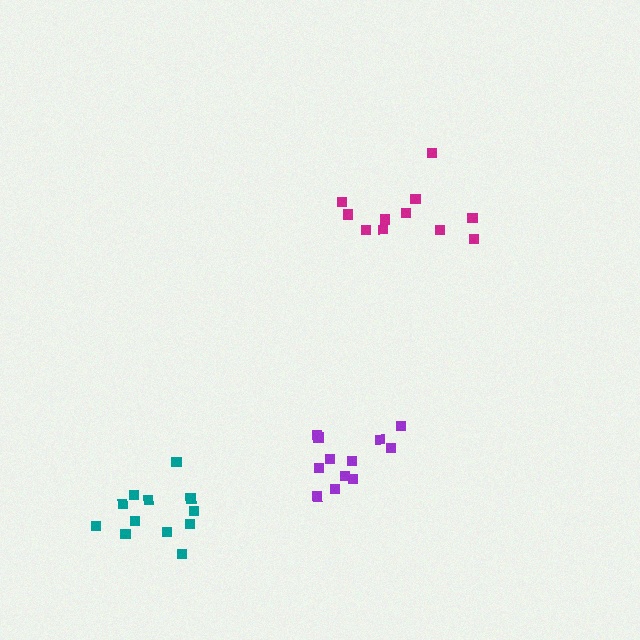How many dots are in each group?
Group 1: 11 dots, Group 2: 12 dots, Group 3: 12 dots (35 total).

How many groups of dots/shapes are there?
There are 3 groups.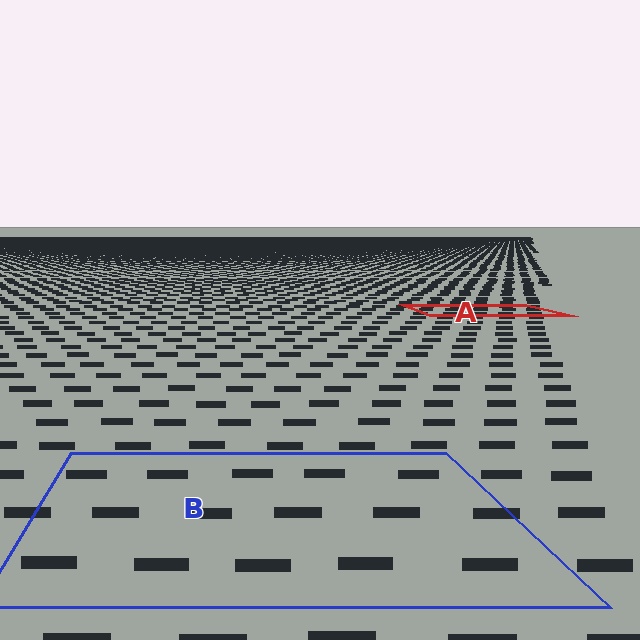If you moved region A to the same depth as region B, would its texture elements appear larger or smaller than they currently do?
They would appear larger. At a closer depth, the same texture elements are projected at a bigger on-screen size.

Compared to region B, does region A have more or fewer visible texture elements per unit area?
Region A has more texture elements per unit area — they are packed more densely because it is farther away.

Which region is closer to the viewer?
Region B is closer. The texture elements there are larger and more spread out.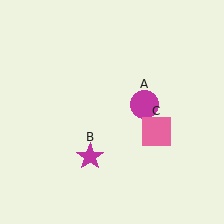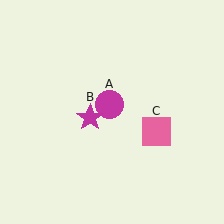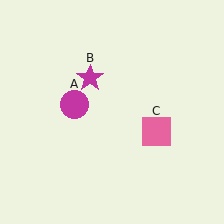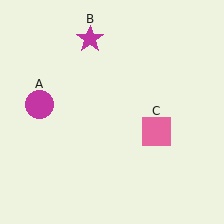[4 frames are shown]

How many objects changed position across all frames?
2 objects changed position: magenta circle (object A), magenta star (object B).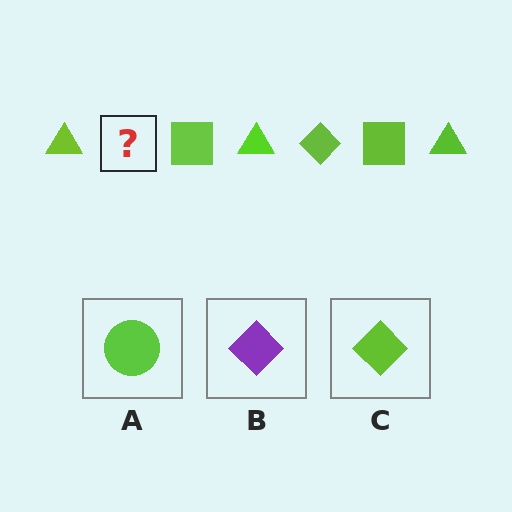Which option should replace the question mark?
Option C.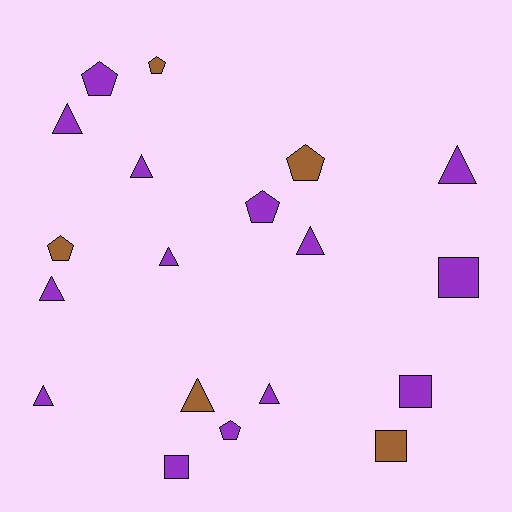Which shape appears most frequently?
Triangle, with 9 objects.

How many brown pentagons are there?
There are 3 brown pentagons.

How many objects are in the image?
There are 19 objects.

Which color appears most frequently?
Purple, with 14 objects.